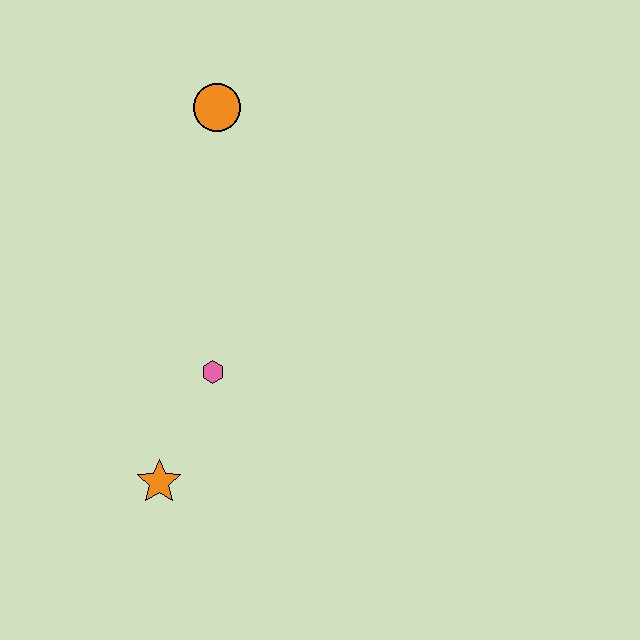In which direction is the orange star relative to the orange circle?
The orange star is below the orange circle.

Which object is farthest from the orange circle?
The orange star is farthest from the orange circle.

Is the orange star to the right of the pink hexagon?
No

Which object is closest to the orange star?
The pink hexagon is closest to the orange star.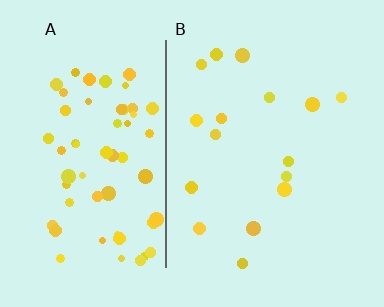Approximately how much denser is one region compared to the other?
Approximately 3.9× — region A over region B.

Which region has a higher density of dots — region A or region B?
A (the left).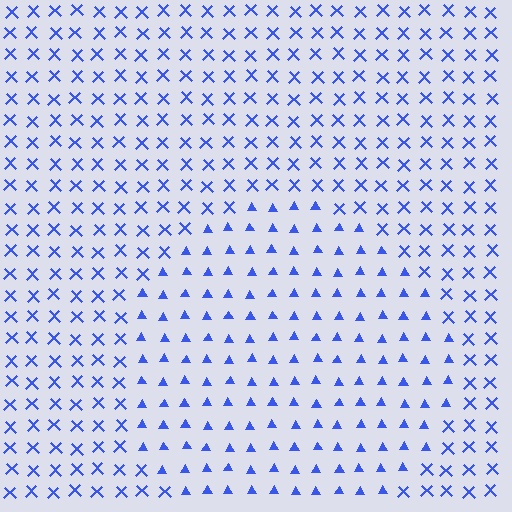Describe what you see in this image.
The image is filled with small blue elements arranged in a uniform grid. A circle-shaped region contains triangles, while the surrounding area contains X marks. The boundary is defined purely by the change in element shape.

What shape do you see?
I see a circle.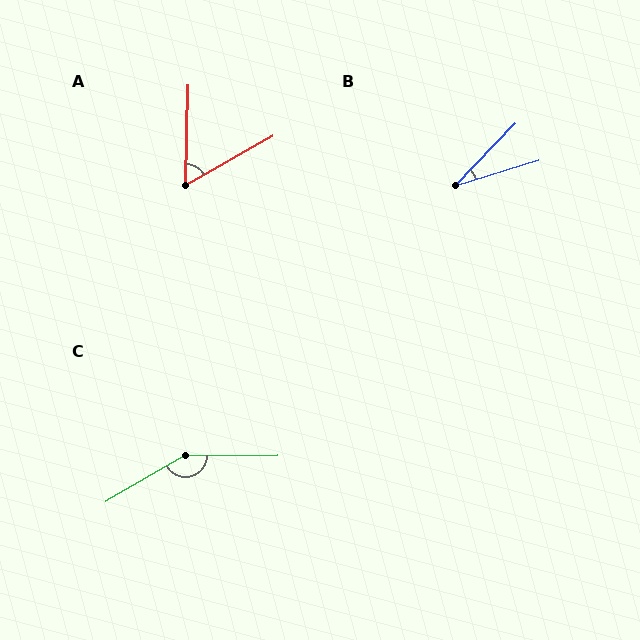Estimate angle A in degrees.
Approximately 59 degrees.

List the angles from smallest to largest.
B (29°), A (59°), C (150°).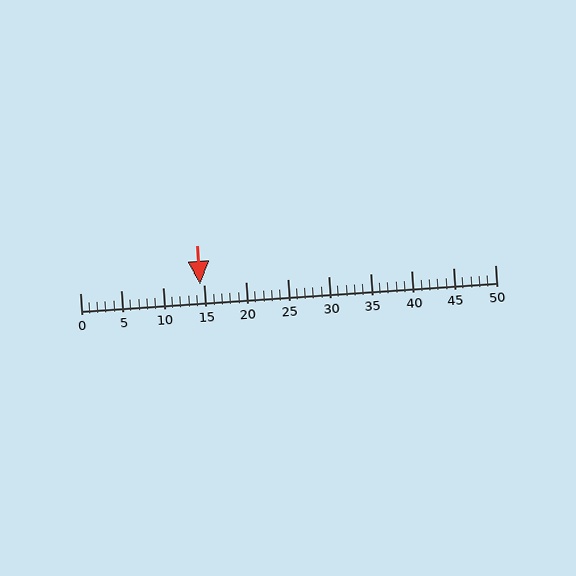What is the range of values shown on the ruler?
The ruler shows values from 0 to 50.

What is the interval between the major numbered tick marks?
The major tick marks are spaced 5 units apart.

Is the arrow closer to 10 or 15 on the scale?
The arrow is closer to 15.